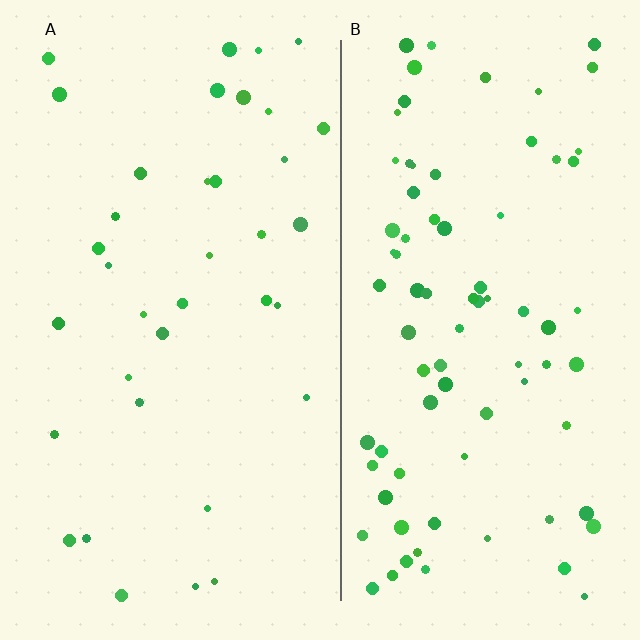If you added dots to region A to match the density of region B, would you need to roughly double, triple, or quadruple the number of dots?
Approximately double.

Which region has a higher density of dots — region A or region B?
B (the right).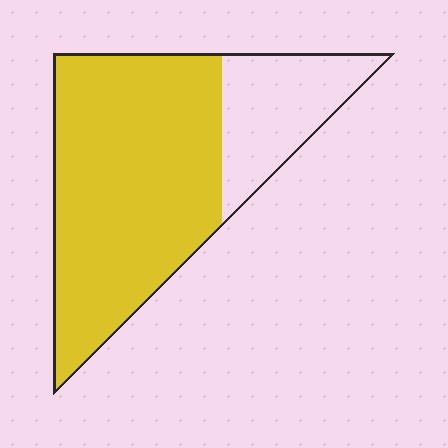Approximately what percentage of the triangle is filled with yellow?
Approximately 75%.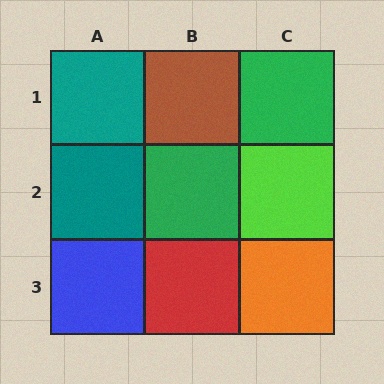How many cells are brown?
1 cell is brown.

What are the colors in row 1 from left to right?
Teal, brown, green.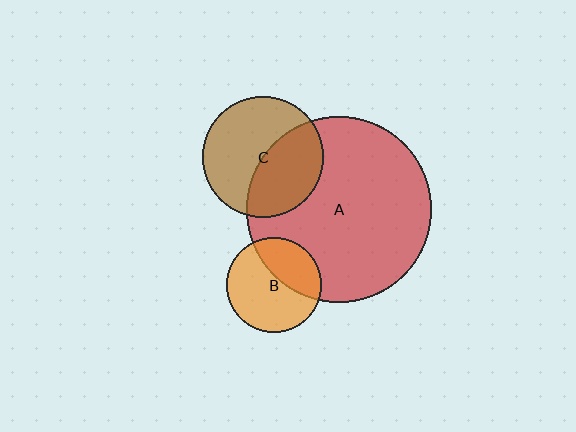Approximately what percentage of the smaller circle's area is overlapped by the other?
Approximately 35%.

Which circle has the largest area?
Circle A (red).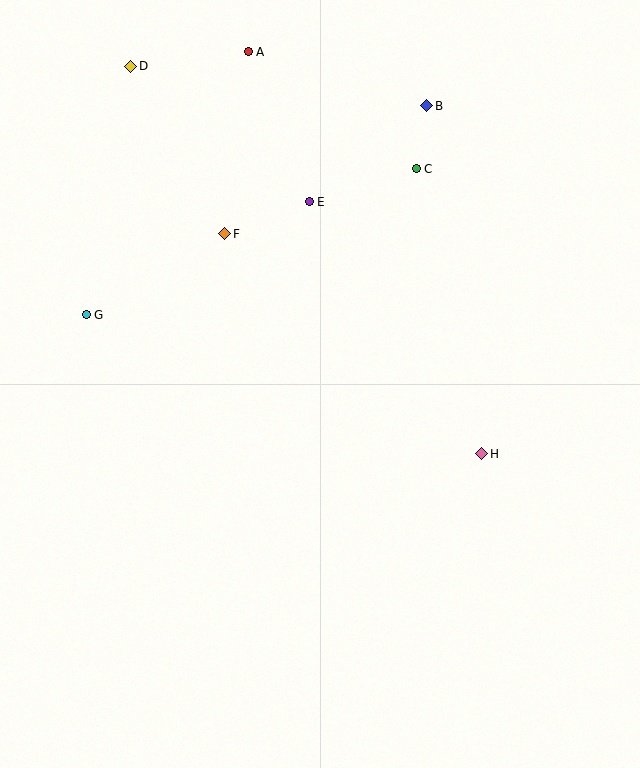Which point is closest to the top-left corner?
Point D is closest to the top-left corner.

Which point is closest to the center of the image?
Point H at (482, 454) is closest to the center.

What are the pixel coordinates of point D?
Point D is at (131, 66).